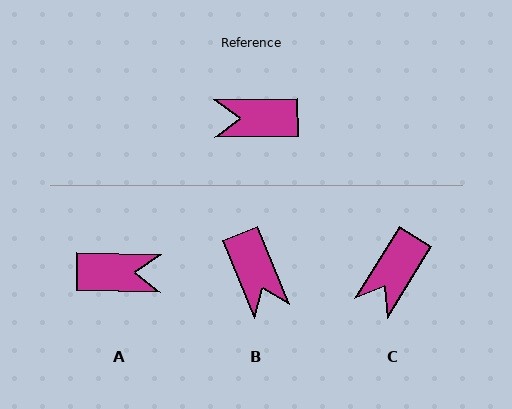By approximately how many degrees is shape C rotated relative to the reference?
Approximately 57 degrees counter-clockwise.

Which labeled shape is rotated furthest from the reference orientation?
A, about 178 degrees away.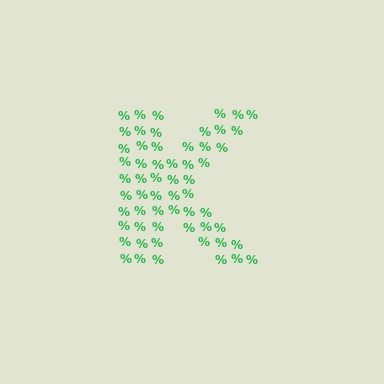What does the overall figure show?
The overall figure shows the letter K.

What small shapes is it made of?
It is made of small percent signs.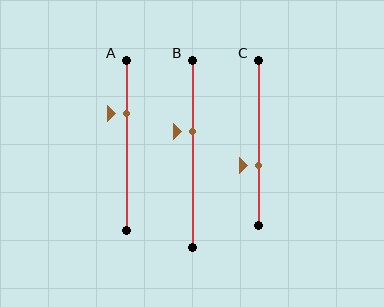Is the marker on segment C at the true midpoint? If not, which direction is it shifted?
No, the marker on segment C is shifted downward by about 14% of the segment length.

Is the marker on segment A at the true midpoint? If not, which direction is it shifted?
No, the marker on segment A is shifted upward by about 18% of the segment length.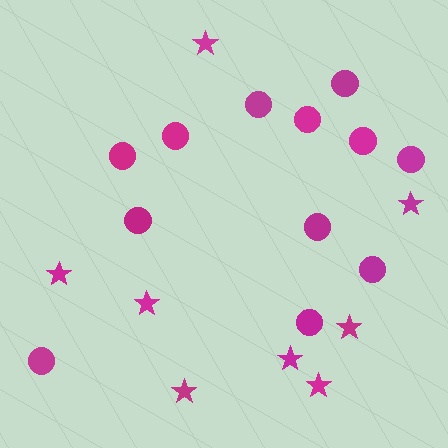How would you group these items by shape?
There are 2 groups: one group of stars (8) and one group of circles (12).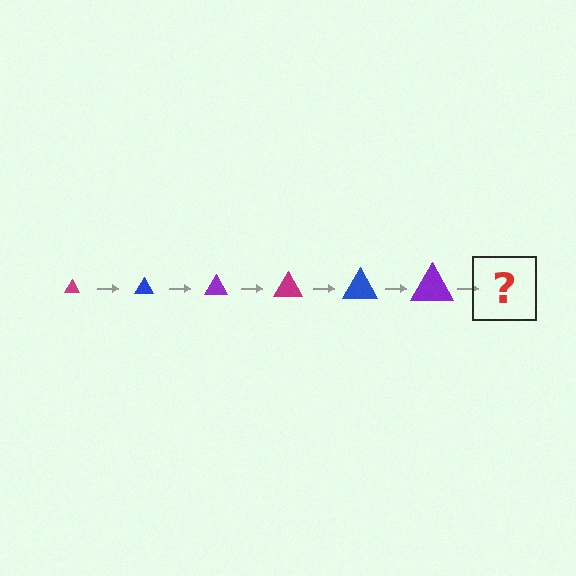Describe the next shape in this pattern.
It should be a magenta triangle, larger than the previous one.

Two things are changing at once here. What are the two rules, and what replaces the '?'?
The two rules are that the triangle grows larger each step and the color cycles through magenta, blue, and purple. The '?' should be a magenta triangle, larger than the previous one.